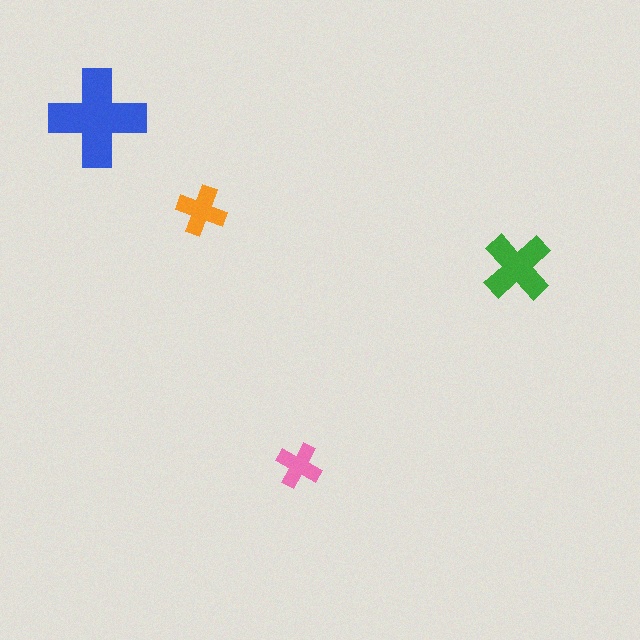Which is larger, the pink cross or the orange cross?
The orange one.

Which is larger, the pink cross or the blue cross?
The blue one.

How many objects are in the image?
There are 4 objects in the image.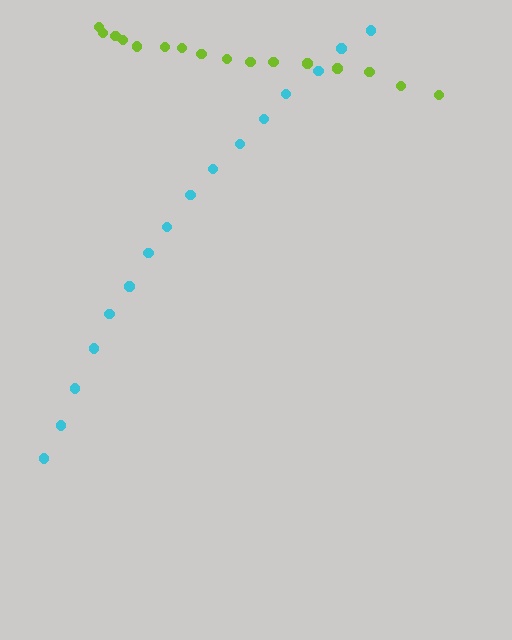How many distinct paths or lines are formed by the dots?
There are 2 distinct paths.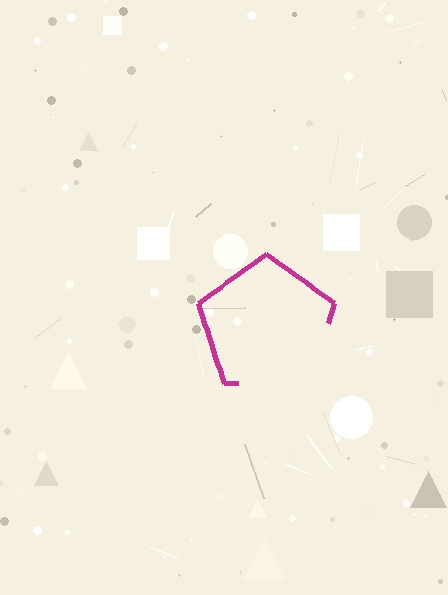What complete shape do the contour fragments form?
The contour fragments form a pentagon.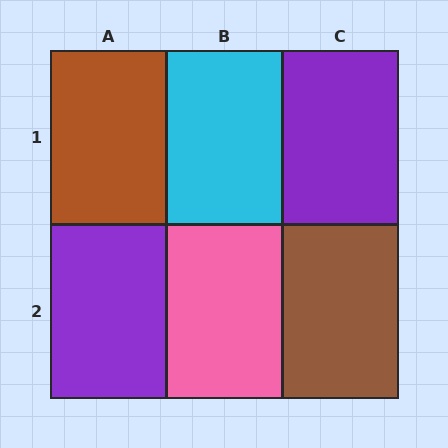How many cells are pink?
1 cell is pink.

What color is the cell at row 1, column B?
Cyan.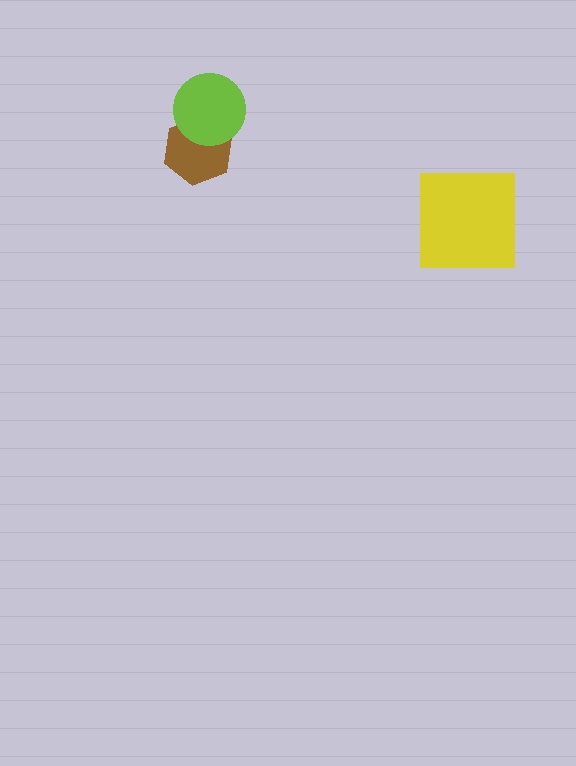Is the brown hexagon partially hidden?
Yes, it is partially covered by another shape.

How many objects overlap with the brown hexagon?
1 object overlaps with the brown hexagon.